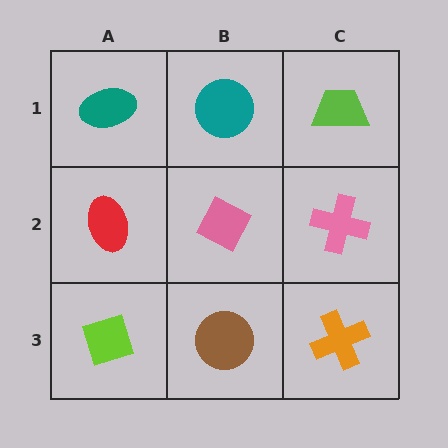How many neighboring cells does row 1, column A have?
2.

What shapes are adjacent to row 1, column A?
A red ellipse (row 2, column A), a teal circle (row 1, column B).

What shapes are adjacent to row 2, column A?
A teal ellipse (row 1, column A), a lime diamond (row 3, column A), a pink diamond (row 2, column B).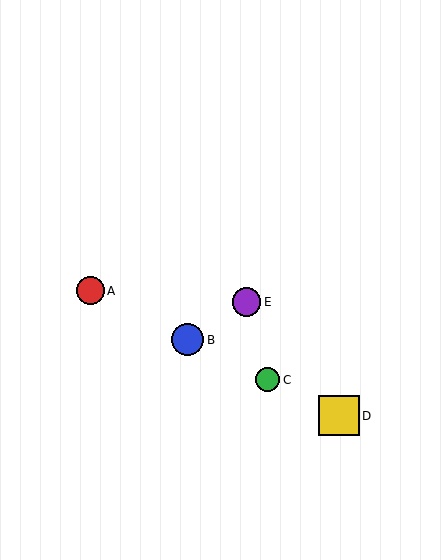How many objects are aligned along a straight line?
4 objects (A, B, C, D) are aligned along a straight line.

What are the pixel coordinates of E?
Object E is at (246, 302).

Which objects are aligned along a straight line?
Objects A, B, C, D are aligned along a straight line.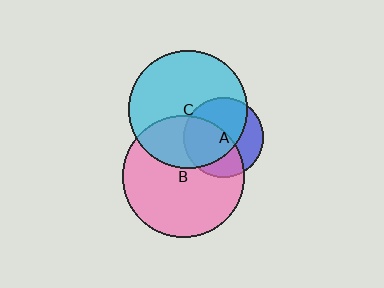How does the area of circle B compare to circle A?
Approximately 2.3 times.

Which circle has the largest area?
Circle B (pink).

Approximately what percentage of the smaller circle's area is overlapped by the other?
Approximately 65%.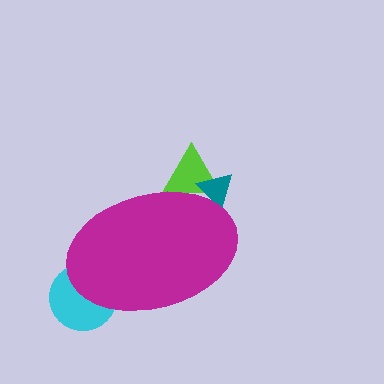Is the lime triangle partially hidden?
Yes, the lime triangle is partially hidden behind the magenta ellipse.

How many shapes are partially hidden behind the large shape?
3 shapes are partially hidden.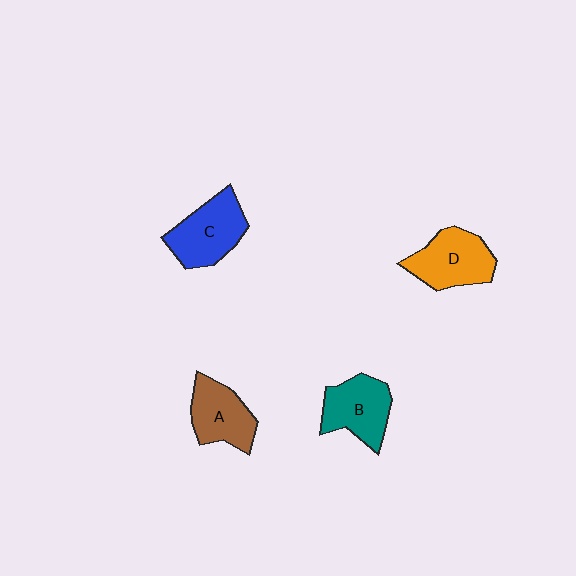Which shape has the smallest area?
Shape A (brown).